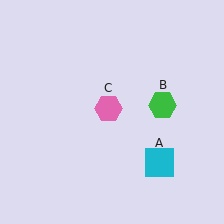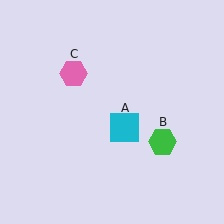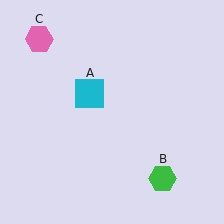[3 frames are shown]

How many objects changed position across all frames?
3 objects changed position: cyan square (object A), green hexagon (object B), pink hexagon (object C).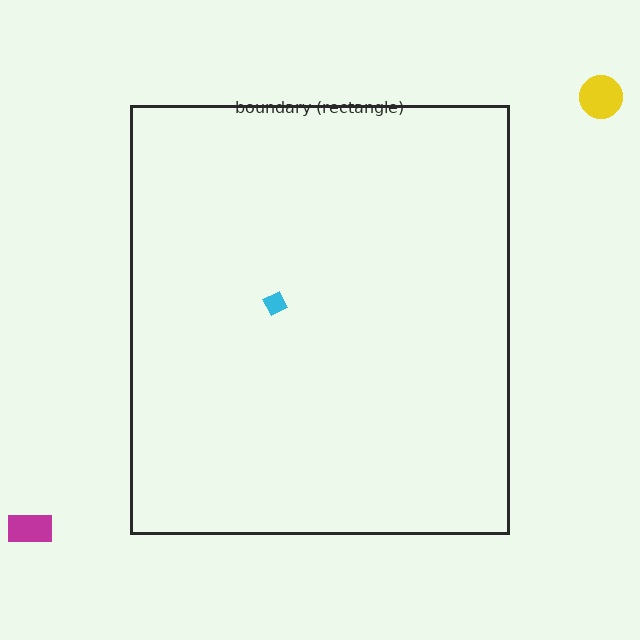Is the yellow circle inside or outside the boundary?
Outside.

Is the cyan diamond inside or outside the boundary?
Inside.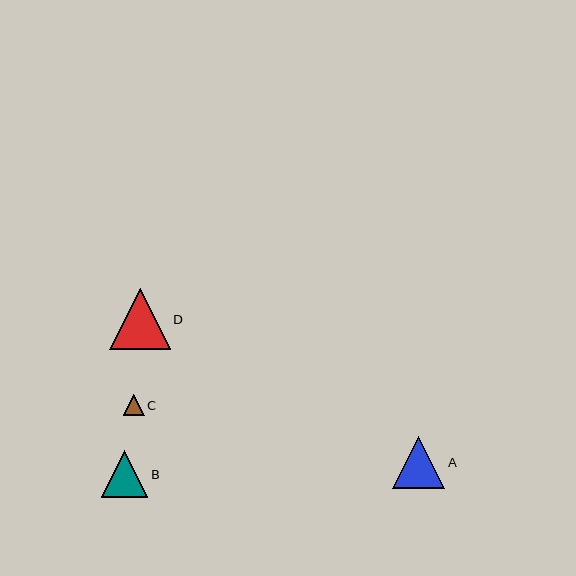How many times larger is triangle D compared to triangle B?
Triangle D is approximately 1.3 times the size of triangle B.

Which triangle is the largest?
Triangle D is the largest with a size of approximately 60 pixels.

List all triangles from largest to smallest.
From largest to smallest: D, A, B, C.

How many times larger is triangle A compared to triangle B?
Triangle A is approximately 1.1 times the size of triangle B.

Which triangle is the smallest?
Triangle C is the smallest with a size of approximately 21 pixels.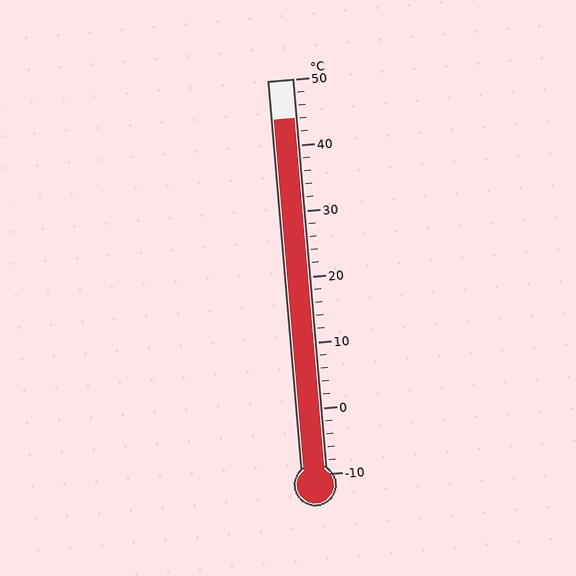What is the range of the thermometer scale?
The thermometer scale ranges from -10°C to 50°C.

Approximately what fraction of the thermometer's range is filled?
The thermometer is filled to approximately 90% of its range.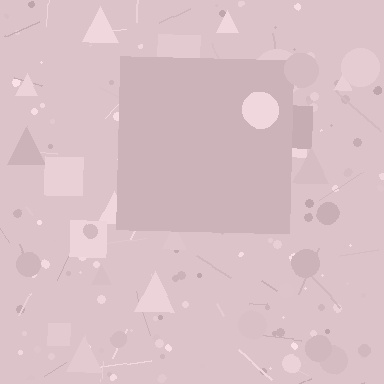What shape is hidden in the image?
A square is hidden in the image.